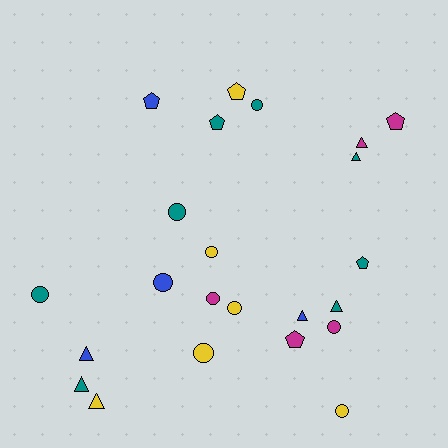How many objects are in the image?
There are 23 objects.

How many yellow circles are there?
There are 4 yellow circles.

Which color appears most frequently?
Teal, with 8 objects.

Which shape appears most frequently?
Circle, with 10 objects.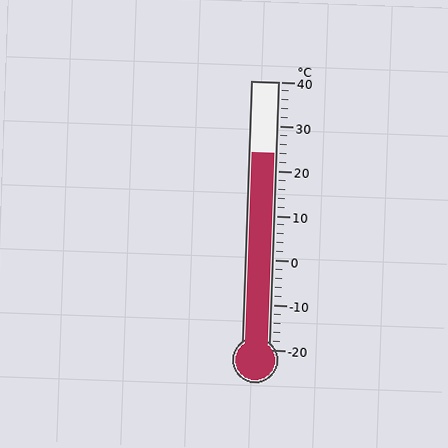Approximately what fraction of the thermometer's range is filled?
The thermometer is filled to approximately 75% of its range.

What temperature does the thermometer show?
The thermometer shows approximately 24°C.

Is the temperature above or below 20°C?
The temperature is above 20°C.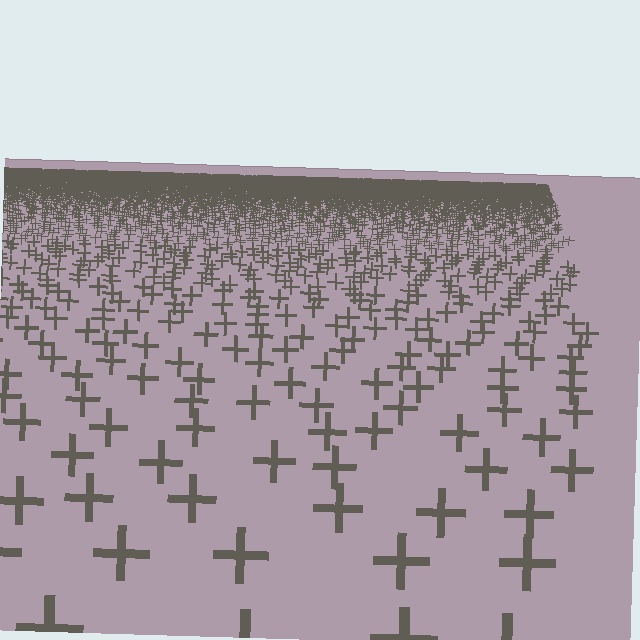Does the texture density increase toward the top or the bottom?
Density increases toward the top.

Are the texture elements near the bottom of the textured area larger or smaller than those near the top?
Larger. Near the bottom, elements are closer to the viewer and appear at a bigger on-screen size.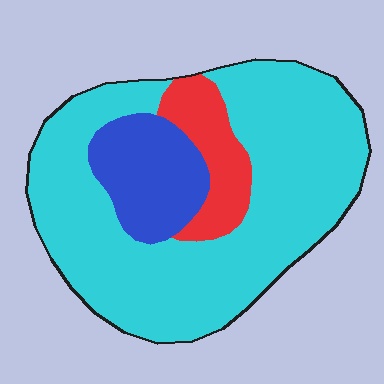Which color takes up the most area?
Cyan, at roughly 70%.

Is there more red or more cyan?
Cyan.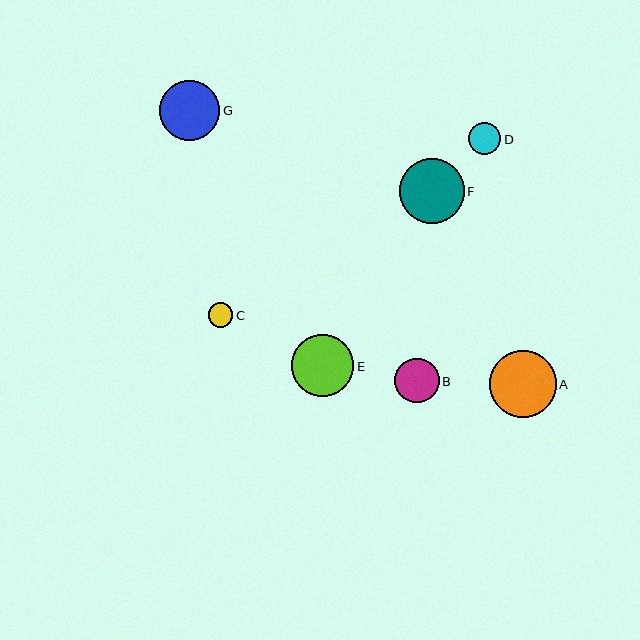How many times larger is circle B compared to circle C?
Circle B is approximately 1.8 times the size of circle C.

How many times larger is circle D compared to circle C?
Circle D is approximately 1.3 times the size of circle C.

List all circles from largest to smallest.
From largest to smallest: A, F, E, G, B, D, C.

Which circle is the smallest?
Circle C is the smallest with a size of approximately 25 pixels.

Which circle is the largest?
Circle A is the largest with a size of approximately 66 pixels.